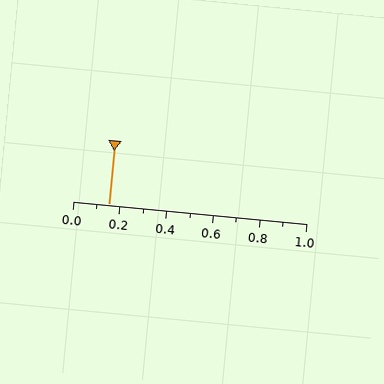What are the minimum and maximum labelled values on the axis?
The axis runs from 0.0 to 1.0.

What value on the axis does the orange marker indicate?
The marker indicates approximately 0.15.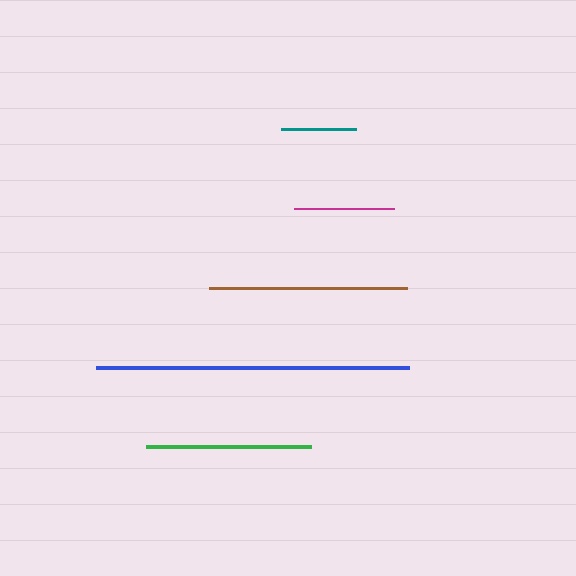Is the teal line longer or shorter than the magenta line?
The magenta line is longer than the teal line.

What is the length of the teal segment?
The teal segment is approximately 75 pixels long.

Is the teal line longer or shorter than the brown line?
The brown line is longer than the teal line.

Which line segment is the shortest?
The teal line is the shortest at approximately 75 pixels.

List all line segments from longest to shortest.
From longest to shortest: blue, brown, green, magenta, teal.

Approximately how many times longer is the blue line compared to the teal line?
The blue line is approximately 4.1 times the length of the teal line.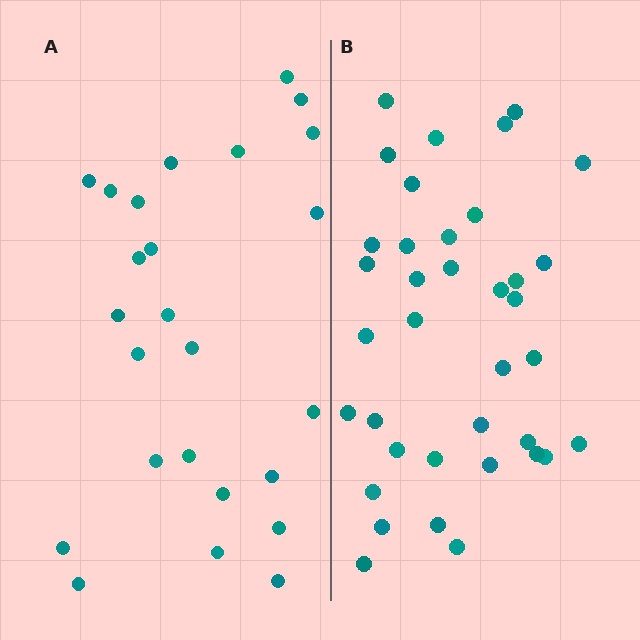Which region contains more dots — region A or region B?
Region B (the right region) has more dots.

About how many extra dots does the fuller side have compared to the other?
Region B has roughly 12 or so more dots than region A.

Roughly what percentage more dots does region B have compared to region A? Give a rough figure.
About 50% more.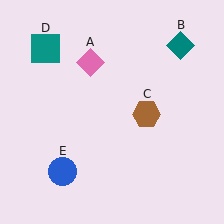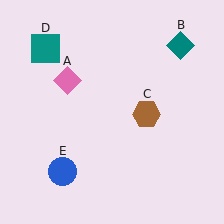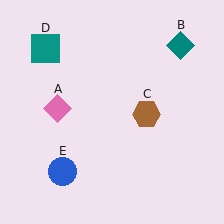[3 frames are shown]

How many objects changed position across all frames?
1 object changed position: pink diamond (object A).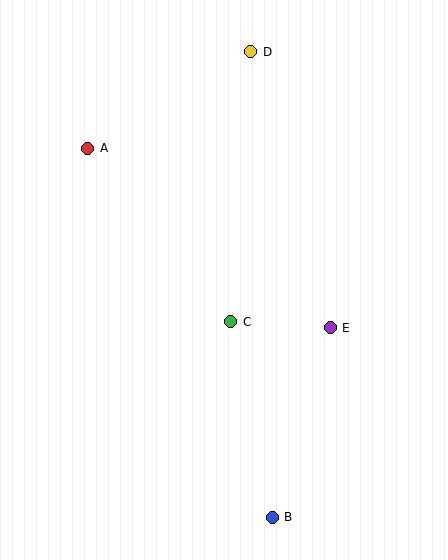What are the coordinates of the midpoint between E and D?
The midpoint between E and D is at (291, 190).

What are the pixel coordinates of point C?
Point C is at (231, 322).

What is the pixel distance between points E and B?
The distance between E and B is 198 pixels.